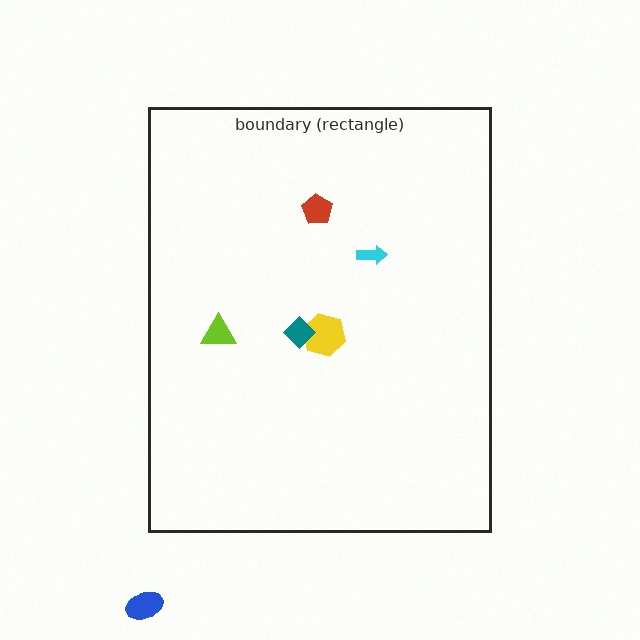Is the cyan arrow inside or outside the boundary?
Inside.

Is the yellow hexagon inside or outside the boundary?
Inside.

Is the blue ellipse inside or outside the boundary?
Outside.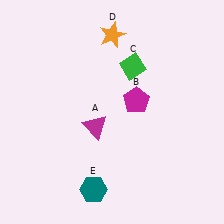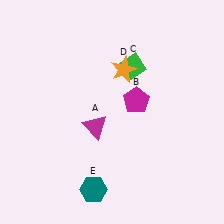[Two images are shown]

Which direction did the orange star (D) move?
The orange star (D) moved down.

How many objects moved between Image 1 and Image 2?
1 object moved between the two images.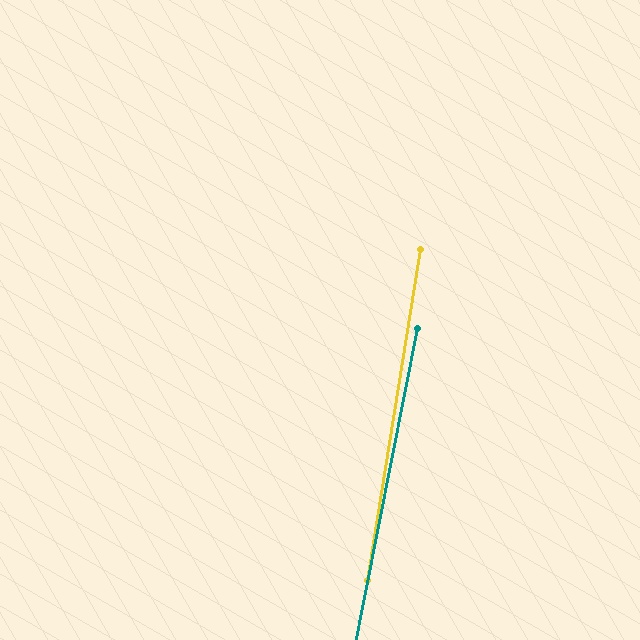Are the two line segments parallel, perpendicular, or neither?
Parallel — their directions differ by only 1.9°.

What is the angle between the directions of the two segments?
Approximately 2 degrees.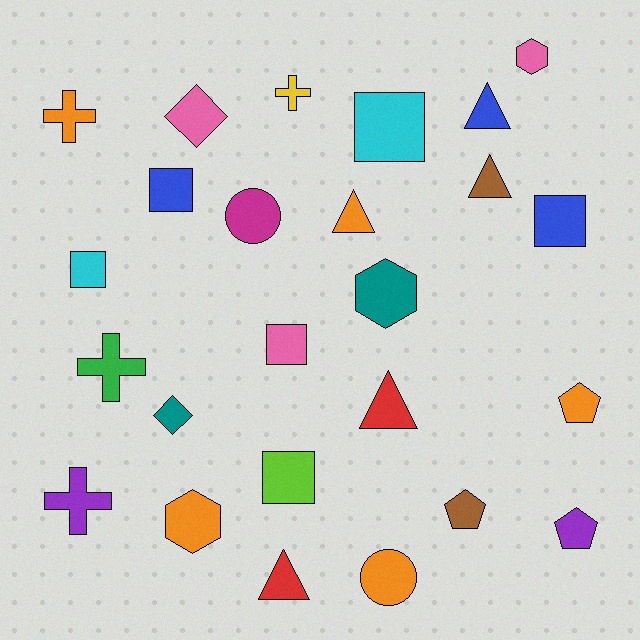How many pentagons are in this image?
There are 3 pentagons.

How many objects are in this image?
There are 25 objects.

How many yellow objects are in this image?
There is 1 yellow object.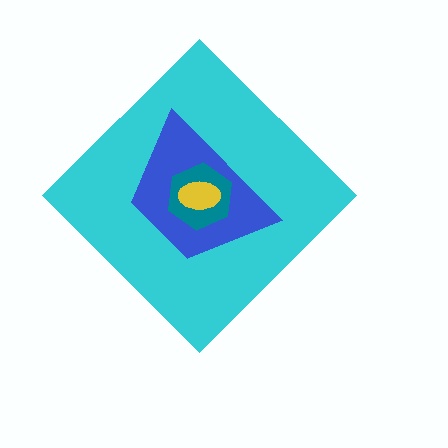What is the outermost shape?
The cyan diamond.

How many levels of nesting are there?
4.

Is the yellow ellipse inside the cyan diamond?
Yes.